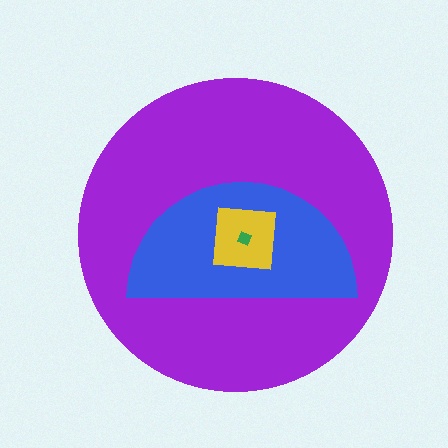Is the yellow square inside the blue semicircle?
Yes.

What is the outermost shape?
The purple circle.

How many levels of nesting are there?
4.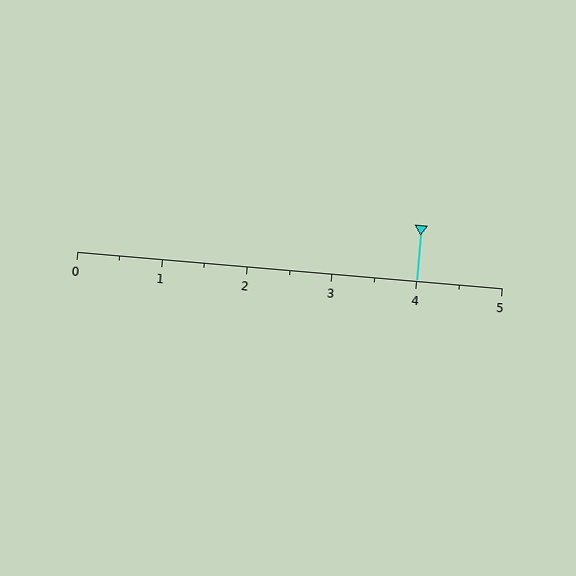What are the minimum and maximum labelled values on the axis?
The axis runs from 0 to 5.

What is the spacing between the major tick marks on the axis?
The major ticks are spaced 1 apart.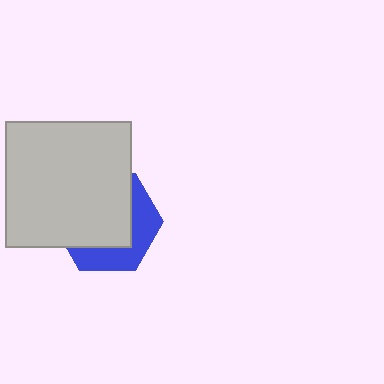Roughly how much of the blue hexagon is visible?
A small part of it is visible (roughly 39%).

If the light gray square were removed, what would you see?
You would see the complete blue hexagon.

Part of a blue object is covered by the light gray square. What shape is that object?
It is a hexagon.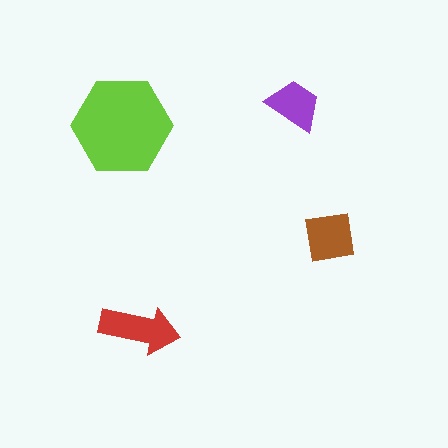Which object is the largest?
The lime hexagon.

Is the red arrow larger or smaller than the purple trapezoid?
Larger.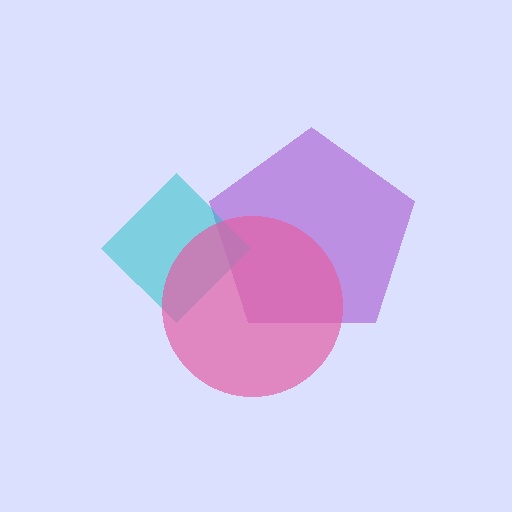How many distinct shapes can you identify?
There are 3 distinct shapes: a purple pentagon, a cyan diamond, a pink circle.